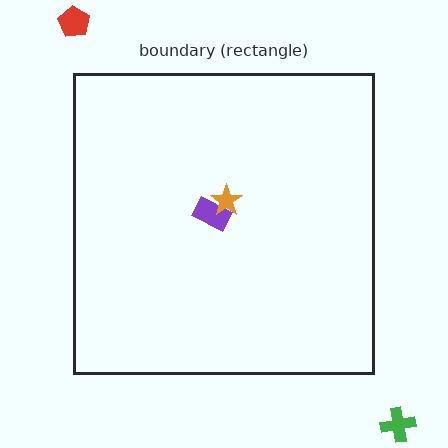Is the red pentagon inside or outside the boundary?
Outside.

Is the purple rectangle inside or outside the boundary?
Inside.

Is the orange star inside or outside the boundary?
Inside.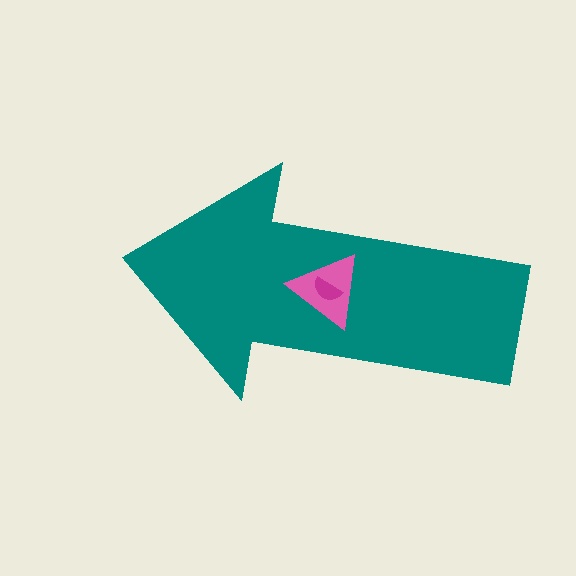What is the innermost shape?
The magenta semicircle.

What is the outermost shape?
The teal arrow.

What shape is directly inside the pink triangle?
The magenta semicircle.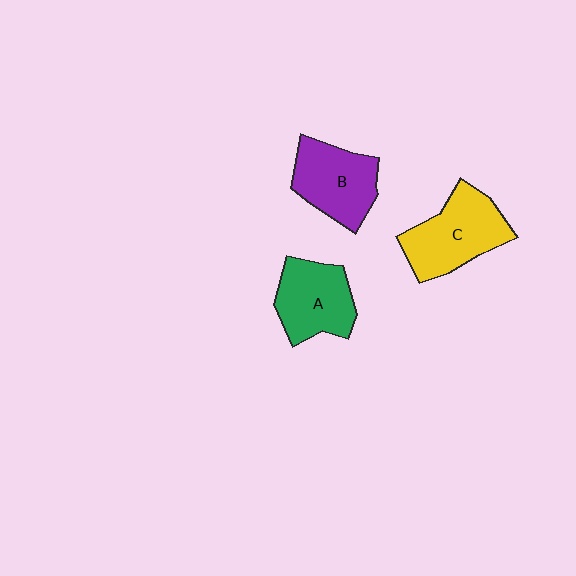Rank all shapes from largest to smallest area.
From largest to smallest: C (yellow), B (purple), A (green).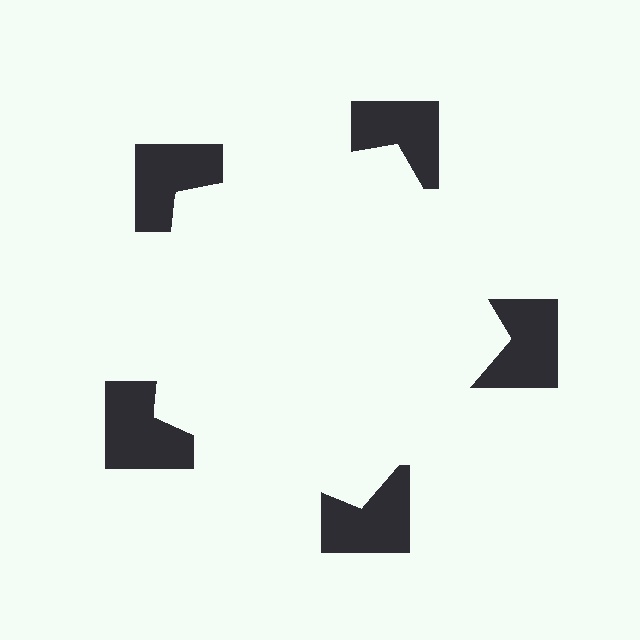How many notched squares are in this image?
There are 5 — one at each vertex of the illusory pentagon.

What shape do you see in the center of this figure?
An illusory pentagon — its edges are inferred from the aligned wedge cuts in the notched squares, not physically drawn.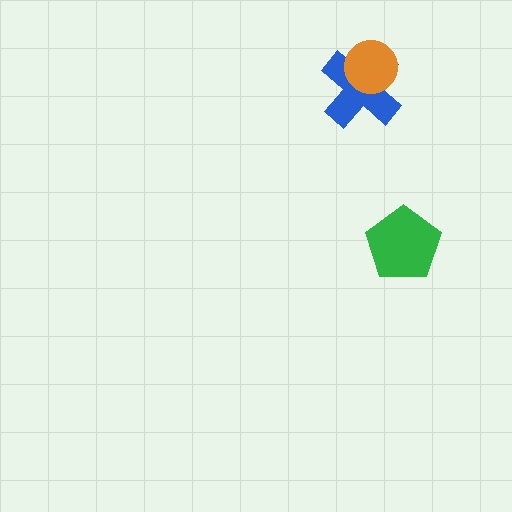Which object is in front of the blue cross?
The orange circle is in front of the blue cross.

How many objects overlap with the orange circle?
1 object overlaps with the orange circle.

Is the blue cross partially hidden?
Yes, it is partially covered by another shape.